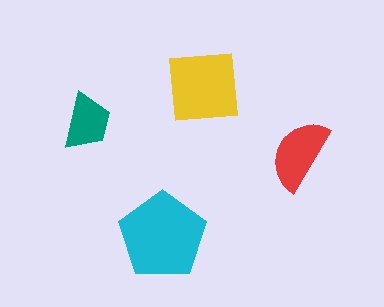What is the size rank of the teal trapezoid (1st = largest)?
4th.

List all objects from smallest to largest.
The teal trapezoid, the red semicircle, the yellow square, the cyan pentagon.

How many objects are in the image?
There are 4 objects in the image.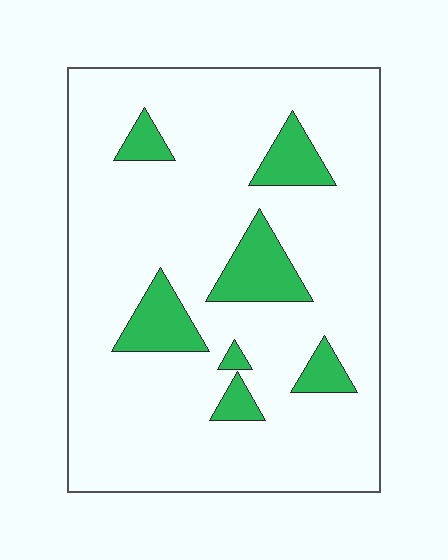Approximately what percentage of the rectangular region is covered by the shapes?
Approximately 15%.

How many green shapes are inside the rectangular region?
7.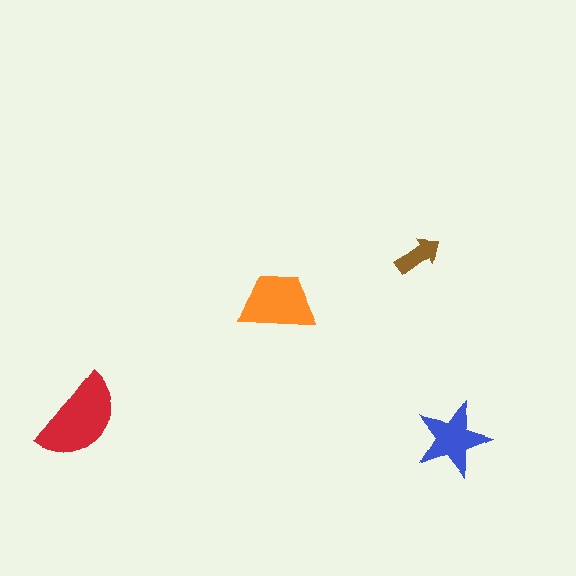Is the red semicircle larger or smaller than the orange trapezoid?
Larger.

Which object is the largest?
The red semicircle.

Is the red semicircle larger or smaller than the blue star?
Larger.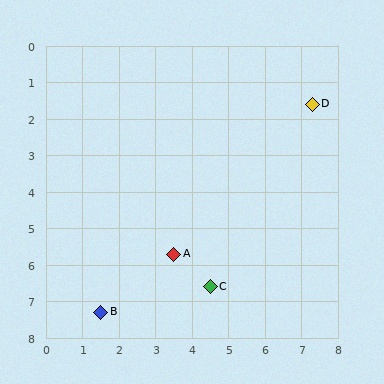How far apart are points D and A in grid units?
Points D and A are about 5.6 grid units apart.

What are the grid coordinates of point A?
Point A is at approximately (3.5, 5.7).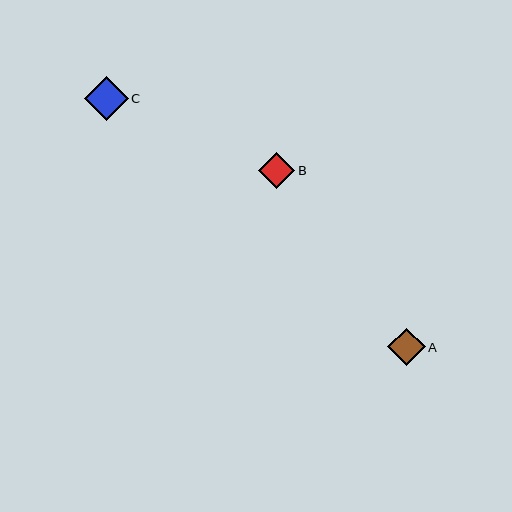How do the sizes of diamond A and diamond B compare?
Diamond A and diamond B are approximately the same size.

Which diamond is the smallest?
Diamond B is the smallest with a size of approximately 37 pixels.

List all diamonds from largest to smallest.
From largest to smallest: C, A, B.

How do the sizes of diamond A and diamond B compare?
Diamond A and diamond B are approximately the same size.